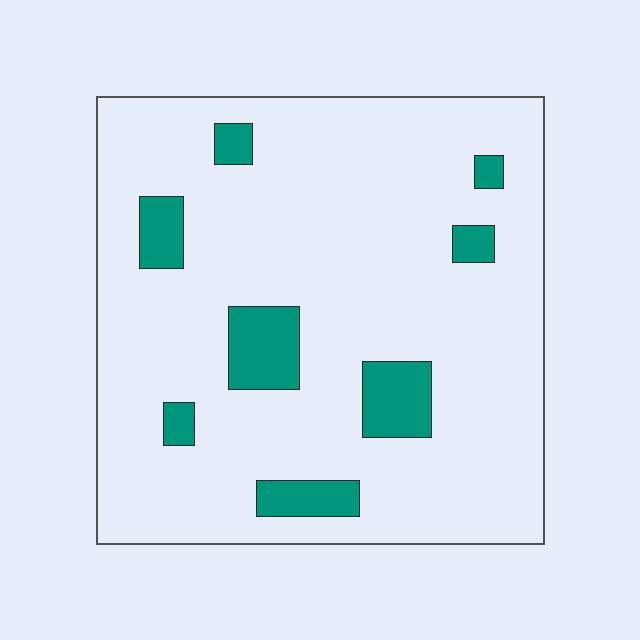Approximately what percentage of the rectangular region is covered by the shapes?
Approximately 10%.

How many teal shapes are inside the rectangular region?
8.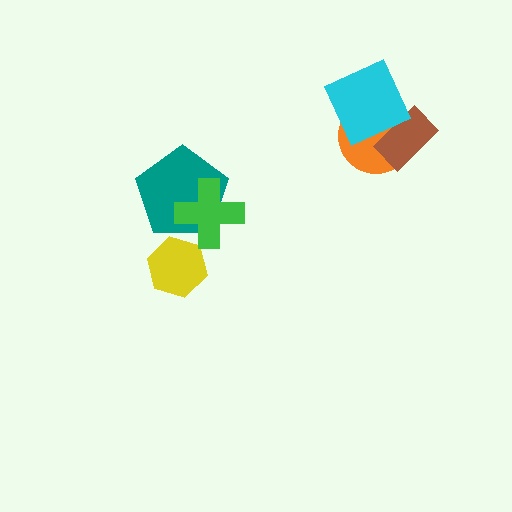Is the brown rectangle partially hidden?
Yes, it is partially covered by another shape.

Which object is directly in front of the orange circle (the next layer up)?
The brown rectangle is directly in front of the orange circle.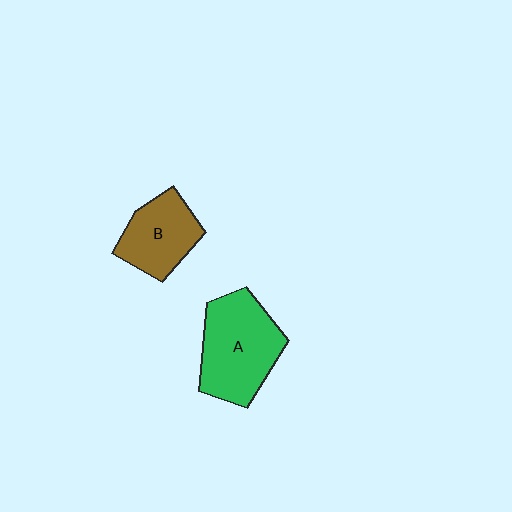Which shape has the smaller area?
Shape B (brown).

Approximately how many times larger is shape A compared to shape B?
Approximately 1.5 times.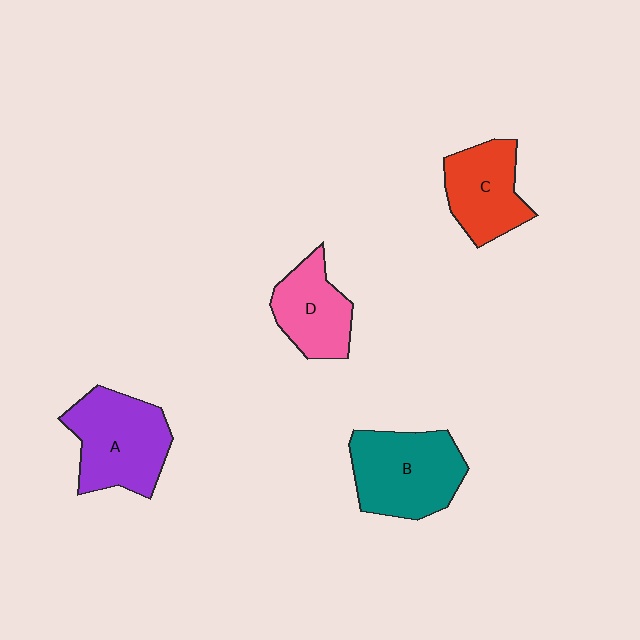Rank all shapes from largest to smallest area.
From largest to smallest: B (teal), A (purple), C (red), D (pink).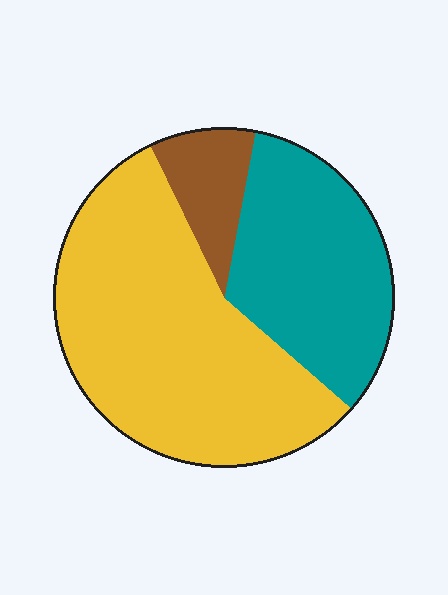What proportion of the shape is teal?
Teal takes up about one third (1/3) of the shape.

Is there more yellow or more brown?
Yellow.